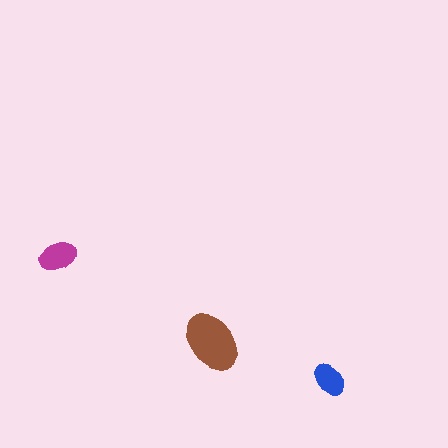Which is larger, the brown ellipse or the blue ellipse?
The brown one.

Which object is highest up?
The magenta ellipse is topmost.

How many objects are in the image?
There are 3 objects in the image.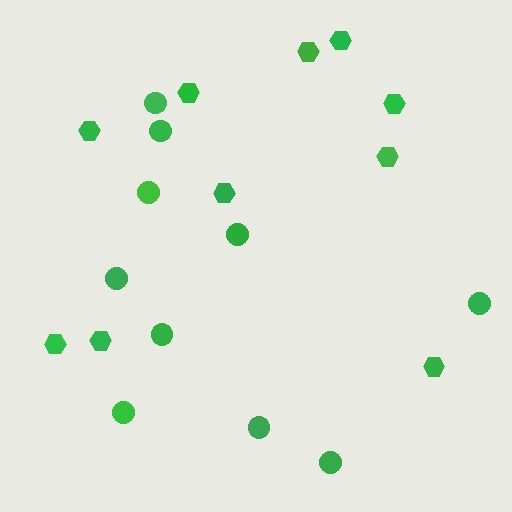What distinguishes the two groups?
There are 2 groups: one group of circles (10) and one group of hexagons (10).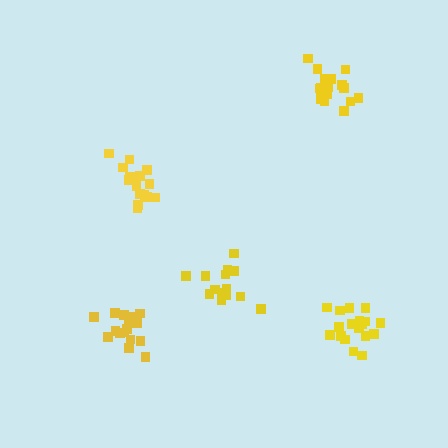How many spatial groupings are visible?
There are 5 spatial groupings.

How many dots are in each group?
Group 1: 15 dots, Group 2: 17 dots, Group 3: 18 dots, Group 4: 17 dots, Group 5: 20 dots (87 total).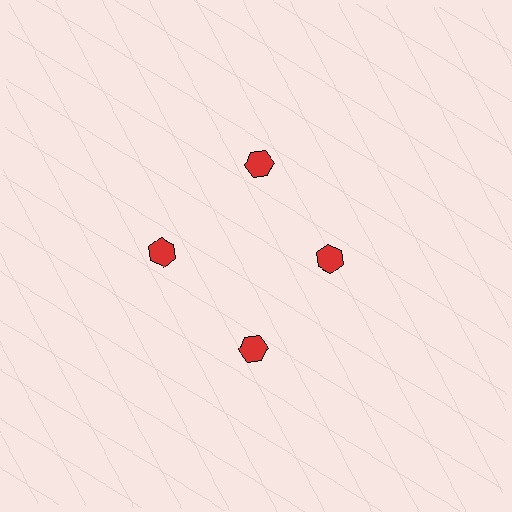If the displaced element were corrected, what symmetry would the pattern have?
It would have 4-fold rotational symmetry — the pattern would map onto itself every 90 degrees.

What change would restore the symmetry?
The symmetry would be restored by moving it outward, back onto the ring so that all 4 hexagons sit at equal angles and equal distance from the center.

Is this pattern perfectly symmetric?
No. The 4 red hexagons are arranged in a ring, but one element near the 3 o'clock position is pulled inward toward the center, breaking the 4-fold rotational symmetry.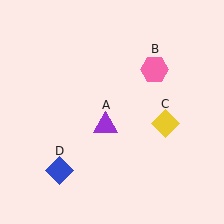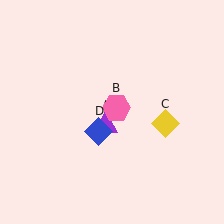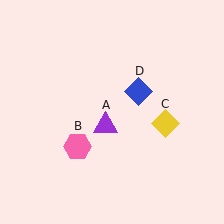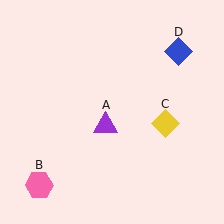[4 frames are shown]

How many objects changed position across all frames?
2 objects changed position: pink hexagon (object B), blue diamond (object D).